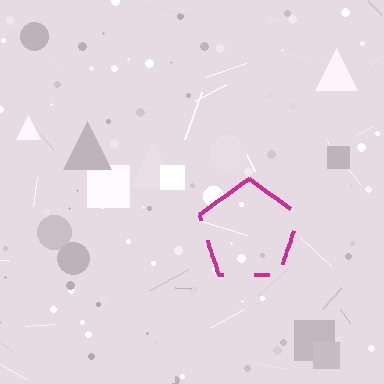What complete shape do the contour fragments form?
The contour fragments form a pentagon.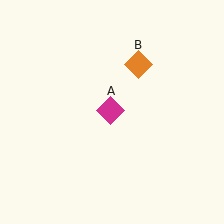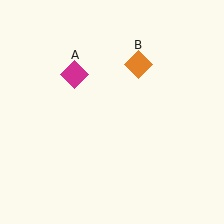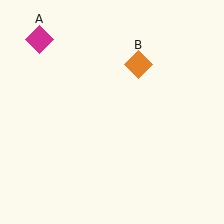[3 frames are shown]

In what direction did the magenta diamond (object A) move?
The magenta diamond (object A) moved up and to the left.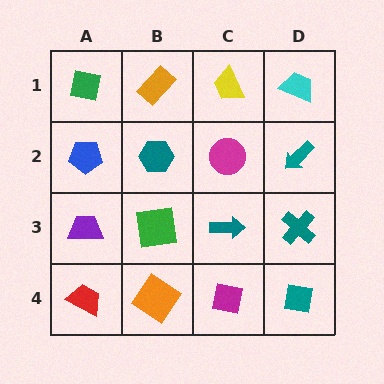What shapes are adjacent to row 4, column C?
A teal arrow (row 3, column C), an orange diamond (row 4, column B), a teal square (row 4, column D).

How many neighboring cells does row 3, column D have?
3.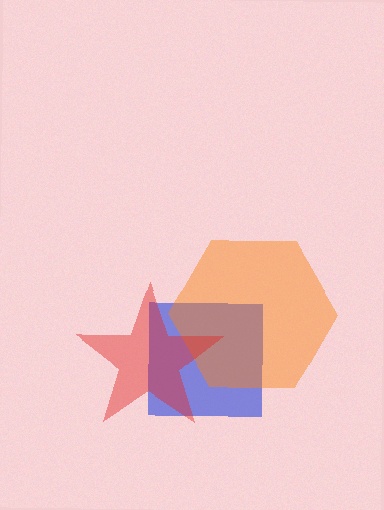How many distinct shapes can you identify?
There are 3 distinct shapes: a blue square, an orange hexagon, a red star.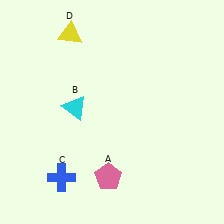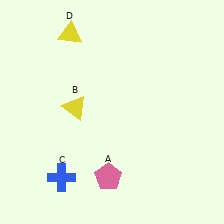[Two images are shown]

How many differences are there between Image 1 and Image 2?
There is 1 difference between the two images.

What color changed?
The triangle (B) changed from cyan in Image 1 to yellow in Image 2.